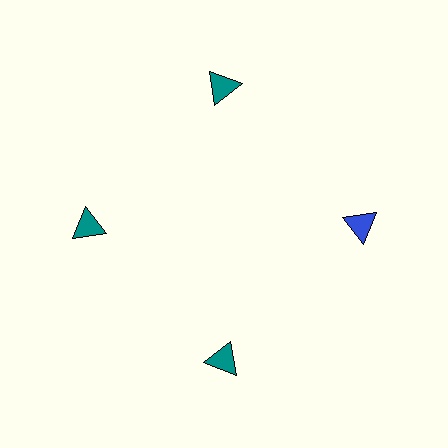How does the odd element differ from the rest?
It has a different color: blue instead of teal.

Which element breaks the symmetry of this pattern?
The blue triangle at roughly the 3 o'clock position breaks the symmetry. All other shapes are teal triangles.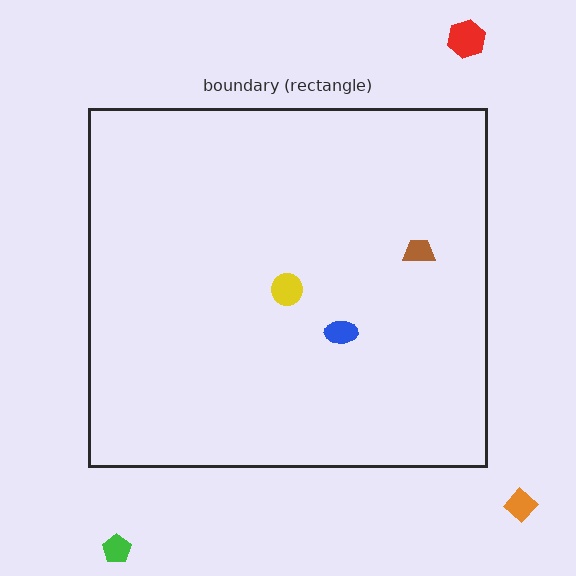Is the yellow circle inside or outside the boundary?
Inside.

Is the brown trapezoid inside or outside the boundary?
Inside.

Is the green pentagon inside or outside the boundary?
Outside.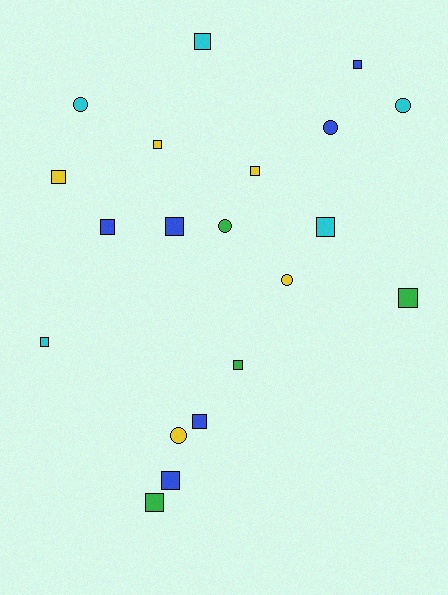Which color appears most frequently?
Blue, with 6 objects.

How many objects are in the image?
There are 20 objects.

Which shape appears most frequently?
Square, with 14 objects.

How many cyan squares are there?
There are 3 cyan squares.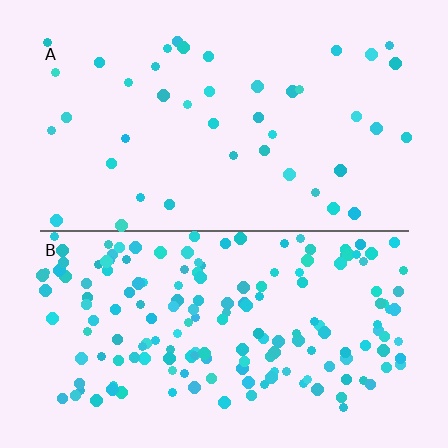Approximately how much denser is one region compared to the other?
Approximately 4.0× — region B over region A.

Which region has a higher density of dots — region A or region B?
B (the bottom).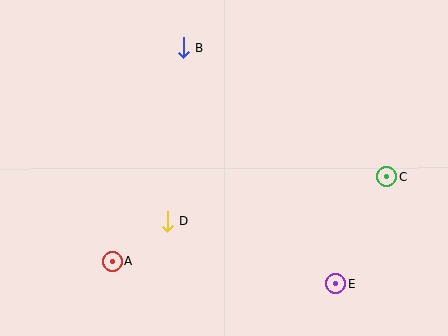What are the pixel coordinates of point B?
Point B is at (183, 48).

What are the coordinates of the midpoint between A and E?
The midpoint between A and E is at (224, 273).